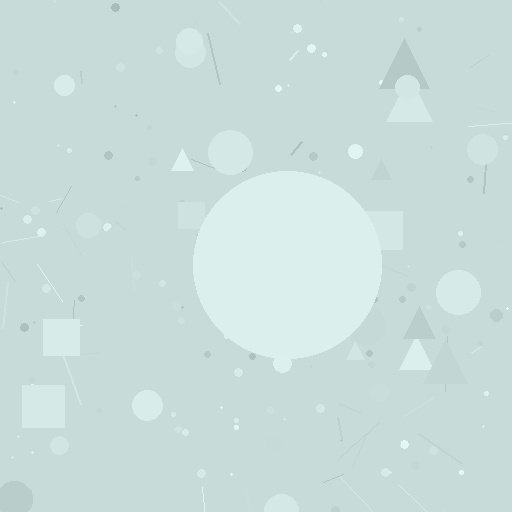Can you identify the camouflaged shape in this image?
The camouflaged shape is a circle.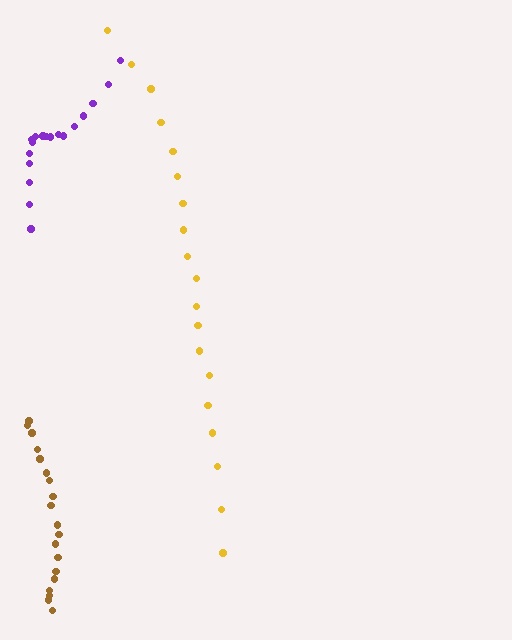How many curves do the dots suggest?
There are 3 distinct paths.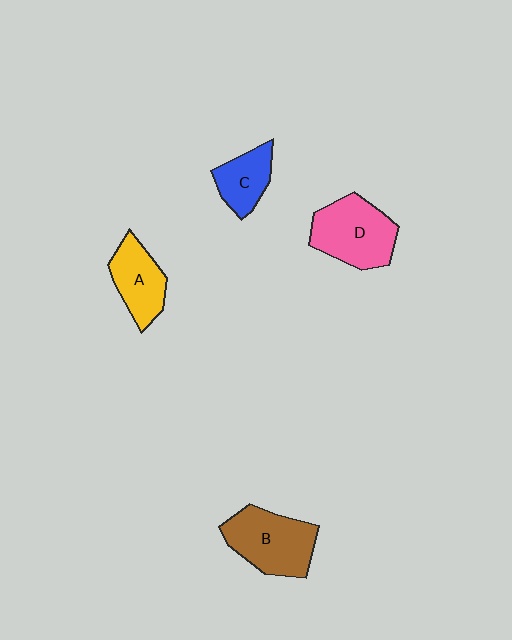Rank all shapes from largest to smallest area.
From largest to smallest: B (brown), D (pink), A (yellow), C (blue).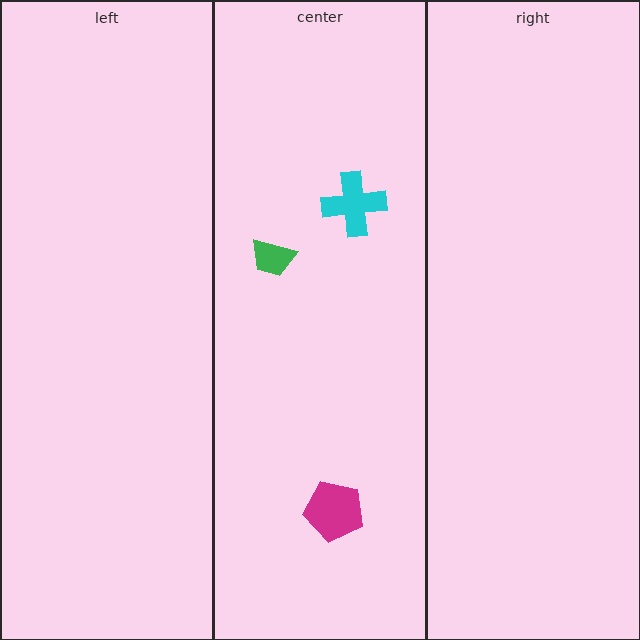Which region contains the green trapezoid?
The center region.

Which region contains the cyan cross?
The center region.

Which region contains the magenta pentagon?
The center region.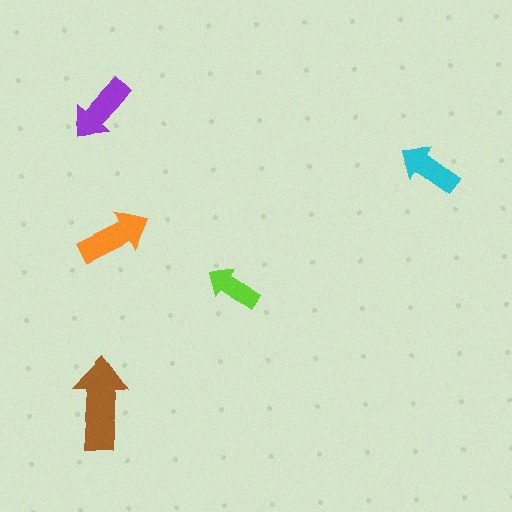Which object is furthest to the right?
The cyan arrow is rightmost.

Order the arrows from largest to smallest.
the brown one, the orange one, the purple one, the cyan one, the lime one.